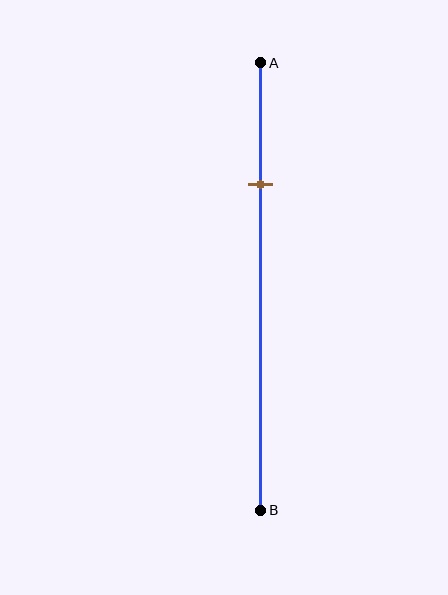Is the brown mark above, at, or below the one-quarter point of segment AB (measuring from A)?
The brown mark is approximately at the one-quarter point of segment AB.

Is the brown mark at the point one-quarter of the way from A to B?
Yes, the mark is approximately at the one-quarter point.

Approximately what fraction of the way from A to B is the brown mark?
The brown mark is approximately 25% of the way from A to B.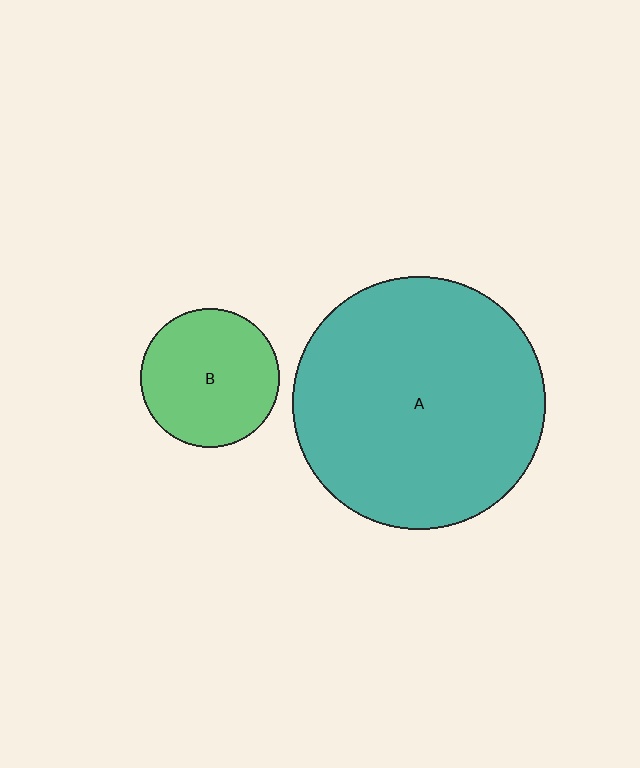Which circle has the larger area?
Circle A (teal).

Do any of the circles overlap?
No, none of the circles overlap.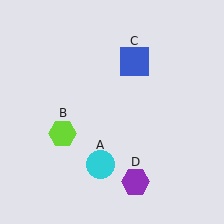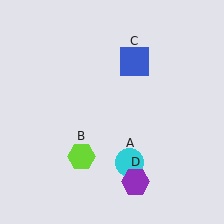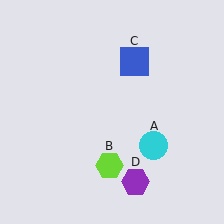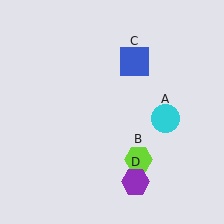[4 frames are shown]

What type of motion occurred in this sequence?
The cyan circle (object A), lime hexagon (object B) rotated counterclockwise around the center of the scene.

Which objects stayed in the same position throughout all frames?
Blue square (object C) and purple hexagon (object D) remained stationary.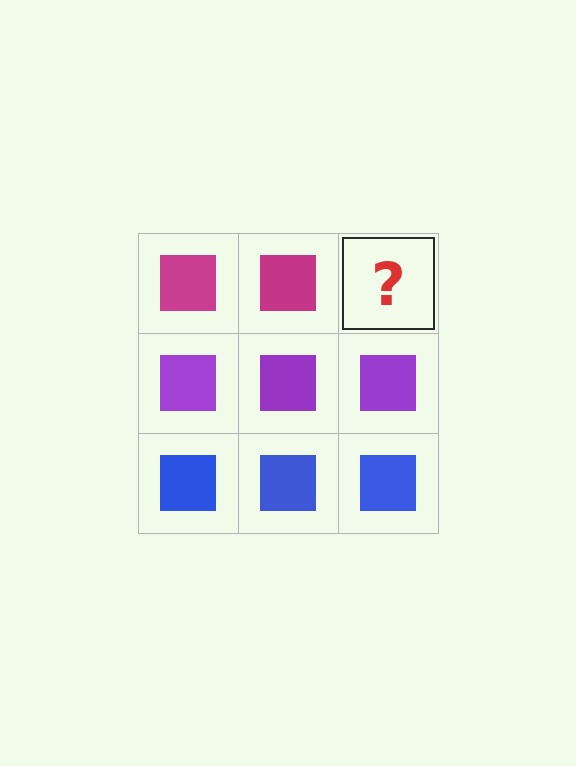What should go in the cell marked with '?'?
The missing cell should contain a magenta square.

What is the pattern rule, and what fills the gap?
The rule is that each row has a consistent color. The gap should be filled with a magenta square.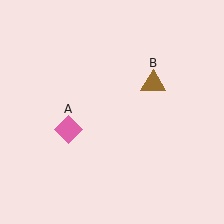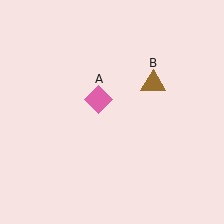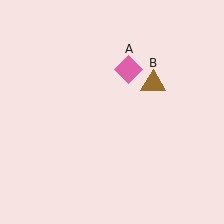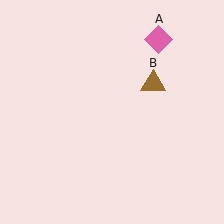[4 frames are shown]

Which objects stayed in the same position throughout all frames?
Brown triangle (object B) remained stationary.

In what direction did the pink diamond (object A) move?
The pink diamond (object A) moved up and to the right.